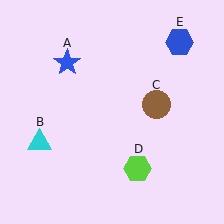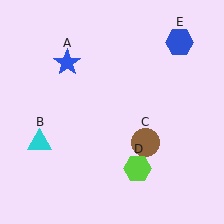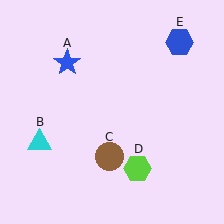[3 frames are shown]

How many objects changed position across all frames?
1 object changed position: brown circle (object C).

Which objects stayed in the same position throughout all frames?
Blue star (object A) and cyan triangle (object B) and lime hexagon (object D) and blue hexagon (object E) remained stationary.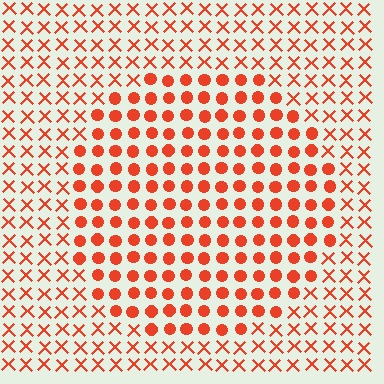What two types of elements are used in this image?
The image uses circles inside the circle region and X marks outside it.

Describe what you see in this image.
The image is filled with small red elements arranged in a uniform grid. A circle-shaped region contains circles, while the surrounding area contains X marks. The boundary is defined purely by the change in element shape.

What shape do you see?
I see a circle.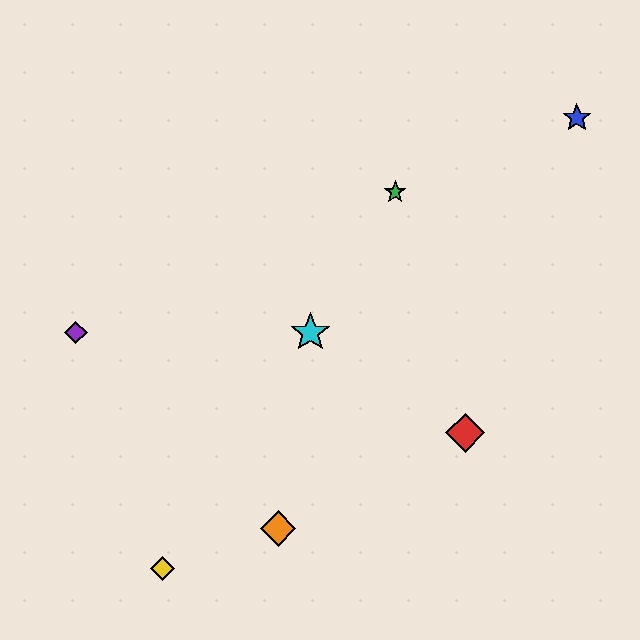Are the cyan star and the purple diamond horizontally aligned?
Yes, both are at y≈332.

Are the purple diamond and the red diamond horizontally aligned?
No, the purple diamond is at y≈332 and the red diamond is at y≈433.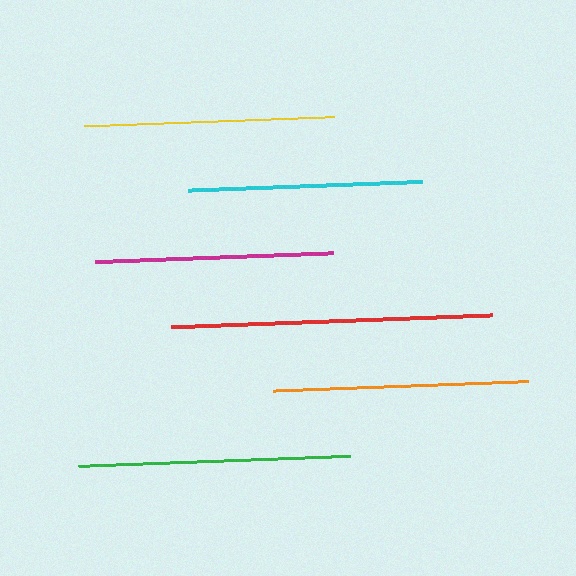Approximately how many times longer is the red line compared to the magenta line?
The red line is approximately 1.3 times the length of the magenta line.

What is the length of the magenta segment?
The magenta segment is approximately 238 pixels long.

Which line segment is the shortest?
The cyan line is the shortest at approximately 234 pixels.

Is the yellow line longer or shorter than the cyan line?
The yellow line is longer than the cyan line.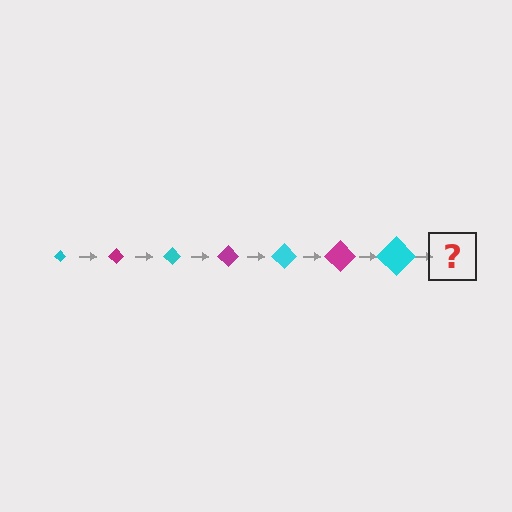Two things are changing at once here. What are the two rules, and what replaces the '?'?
The two rules are that the diamond grows larger each step and the color cycles through cyan and magenta. The '?' should be a magenta diamond, larger than the previous one.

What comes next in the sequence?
The next element should be a magenta diamond, larger than the previous one.